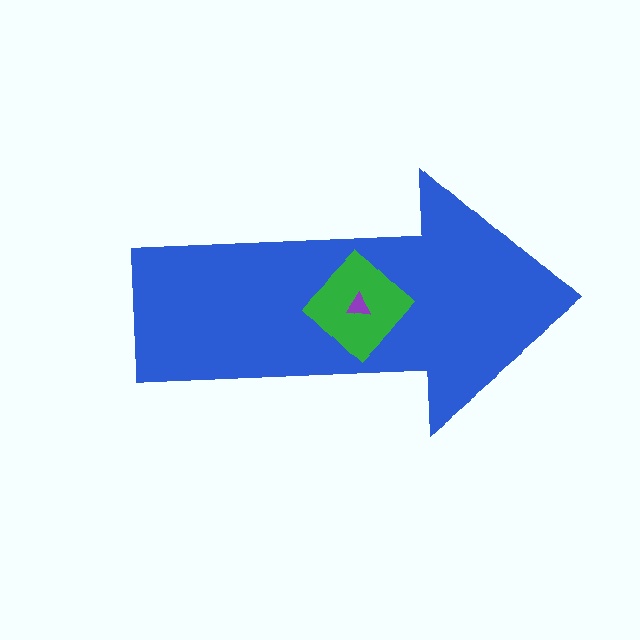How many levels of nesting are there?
3.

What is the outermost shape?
The blue arrow.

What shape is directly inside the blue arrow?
The green diamond.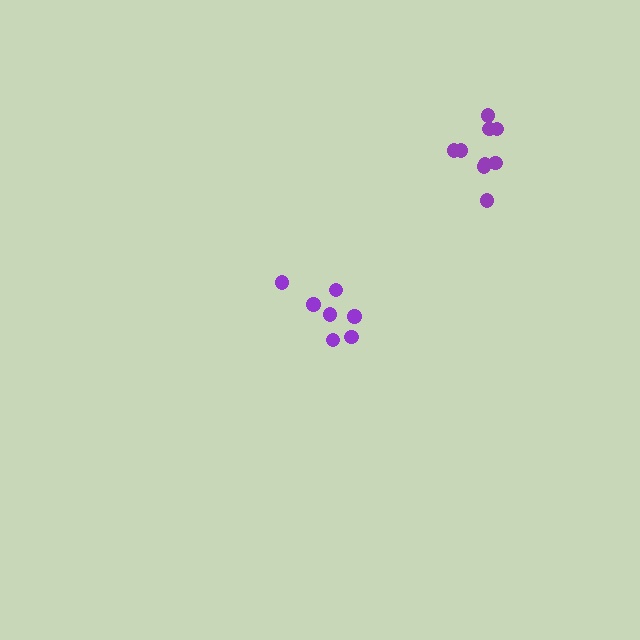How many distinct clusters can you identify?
There are 2 distinct clusters.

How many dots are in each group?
Group 1: 7 dots, Group 2: 9 dots (16 total).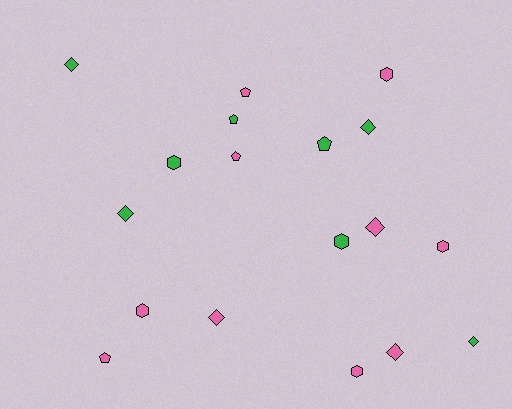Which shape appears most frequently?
Diamond, with 7 objects.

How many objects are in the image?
There are 18 objects.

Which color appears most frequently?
Pink, with 10 objects.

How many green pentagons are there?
There are 2 green pentagons.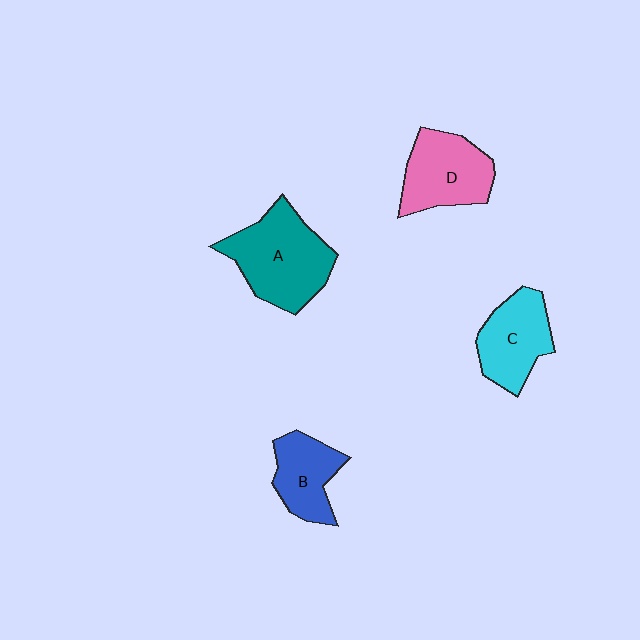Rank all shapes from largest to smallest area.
From largest to smallest: A (teal), D (pink), C (cyan), B (blue).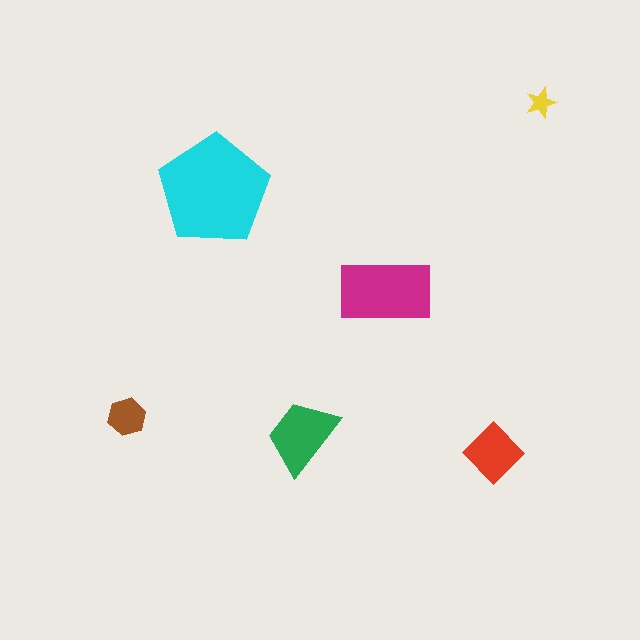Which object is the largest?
The cyan pentagon.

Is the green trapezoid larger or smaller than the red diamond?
Larger.